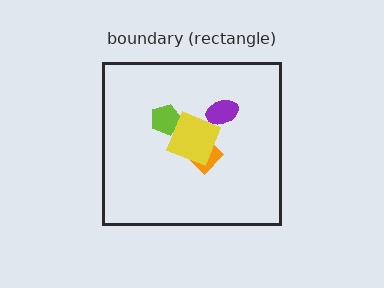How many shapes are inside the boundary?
5 inside, 0 outside.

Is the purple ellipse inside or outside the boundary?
Inside.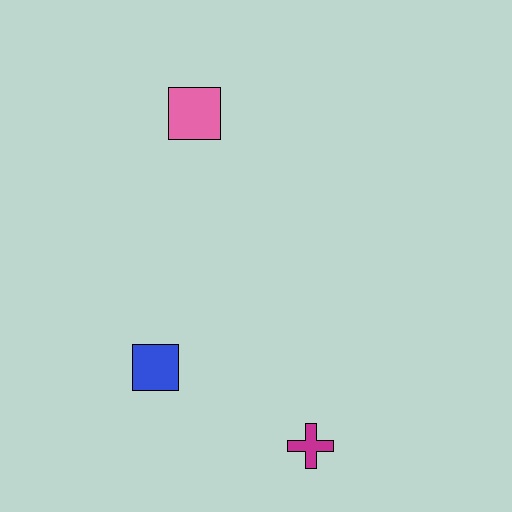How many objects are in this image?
There are 3 objects.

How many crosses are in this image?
There is 1 cross.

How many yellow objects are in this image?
There are no yellow objects.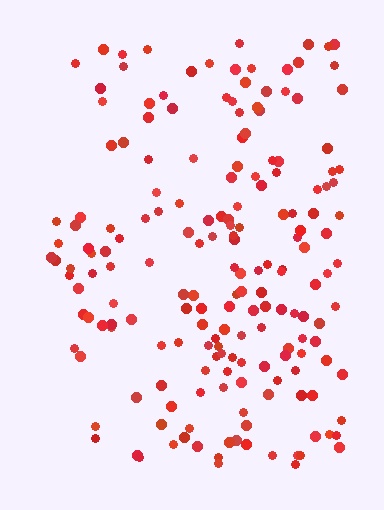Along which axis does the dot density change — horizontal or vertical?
Horizontal.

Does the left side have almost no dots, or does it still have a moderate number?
Still a moderate number, just noticeably fewer than the right.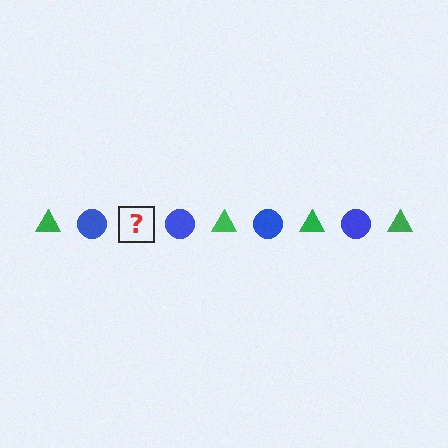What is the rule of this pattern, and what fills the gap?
The rule is that the pattern alternates between green triangle and blue circle. The gap should be filled with a green triangle.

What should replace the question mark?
The question mark should be replaced with a green triangle.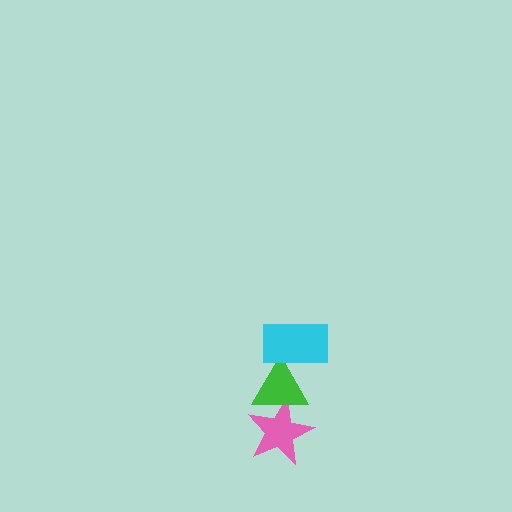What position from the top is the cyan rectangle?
The cyan rectangle is 1st from the top.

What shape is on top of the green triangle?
The cyan rectangle is on top of the green triangle.